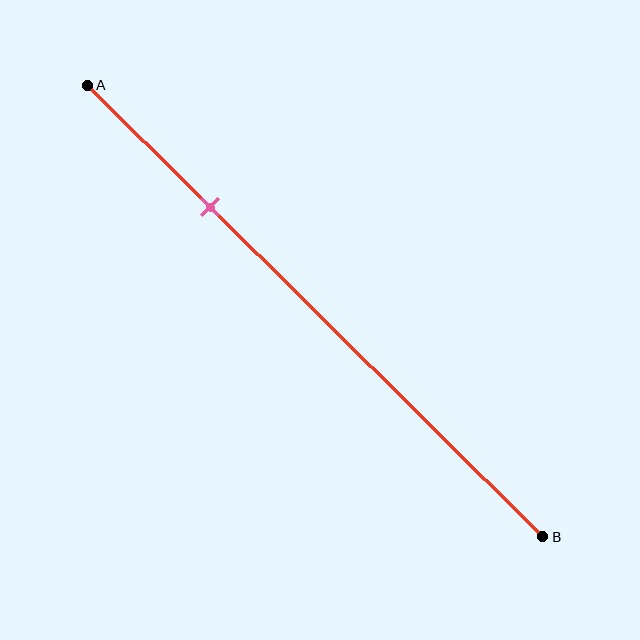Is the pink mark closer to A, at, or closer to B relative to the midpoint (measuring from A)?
The pink mark is closer to point A than the midpoint of segment AB.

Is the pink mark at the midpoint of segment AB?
No, the mark is at about 25% from A, not at the 50% midpoint.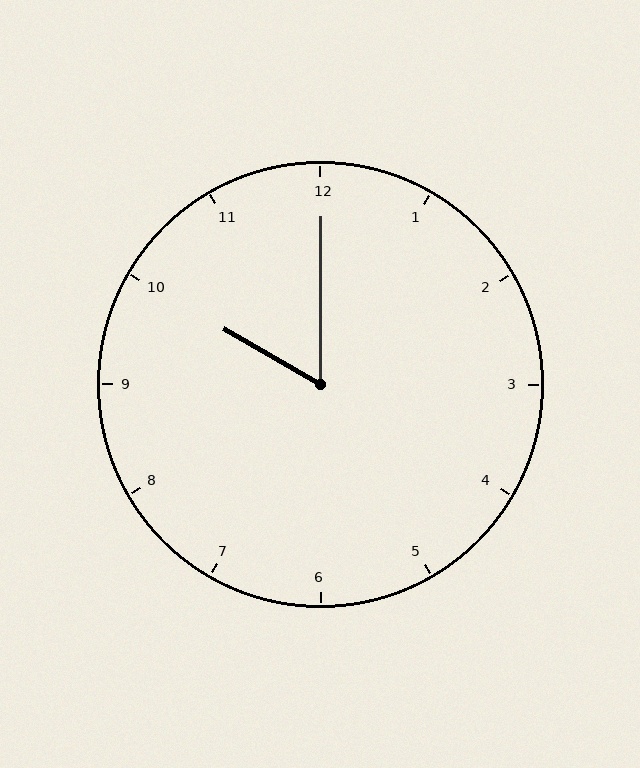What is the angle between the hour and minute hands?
Approximately 60 degrees.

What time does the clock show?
10:00.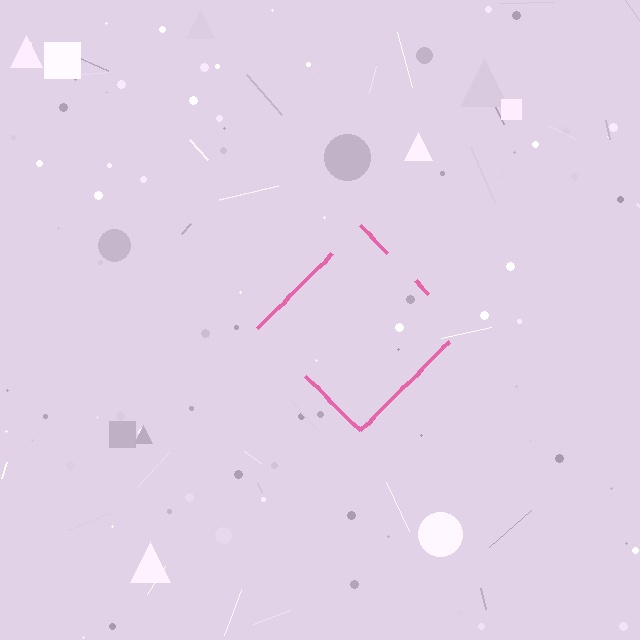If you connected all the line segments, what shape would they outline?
They would outline a diamond.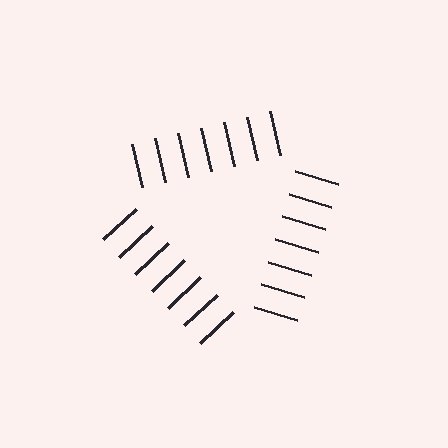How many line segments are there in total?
21 — 7 along each of the 3 edges.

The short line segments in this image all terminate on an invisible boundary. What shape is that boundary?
An illusory triangle — the line segments terminate on its edges but no continuous stroke is drawn.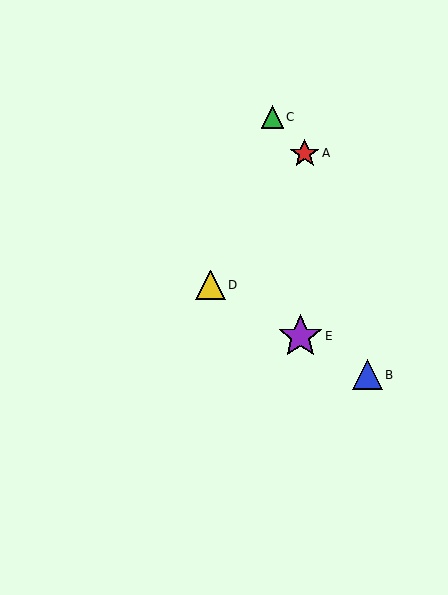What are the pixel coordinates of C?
Object C is at (272, 117).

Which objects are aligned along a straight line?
Objects B, D, E are aligned along a straight line.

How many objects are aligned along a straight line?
3 objects (B, D, E) are aligned along a straight line.